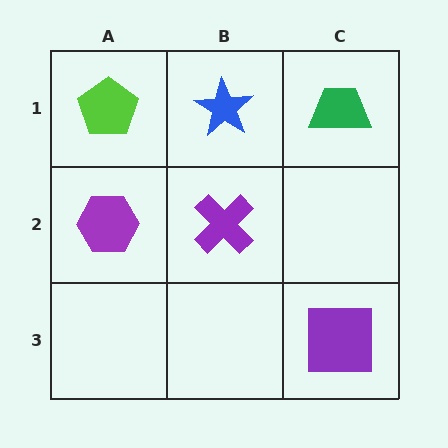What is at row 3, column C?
A purple square.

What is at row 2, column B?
A purple cross.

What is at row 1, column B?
A blue star.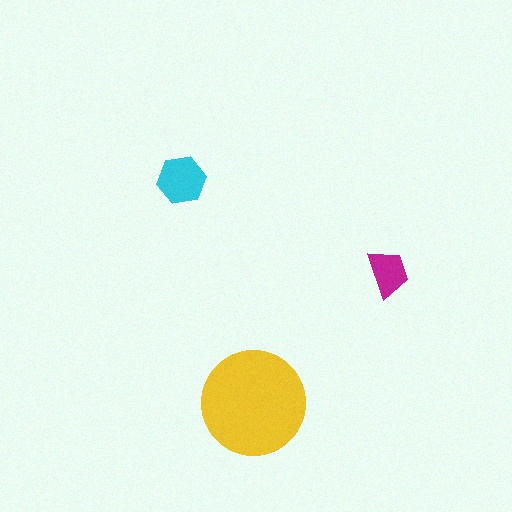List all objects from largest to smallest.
The yellow circle, the cyan hexagon, the magenta trapezoid.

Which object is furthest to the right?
The magenta trapezoid is rightmost.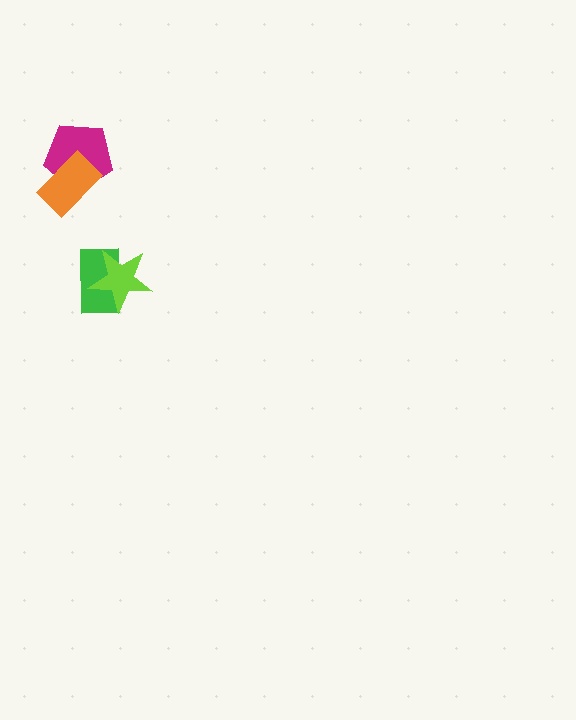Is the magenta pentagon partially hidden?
Yes, it is partially covered by another shape.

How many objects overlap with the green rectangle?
1 object overlaps with the green rectangle.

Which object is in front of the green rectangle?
The lime star is in front of the green rectangle.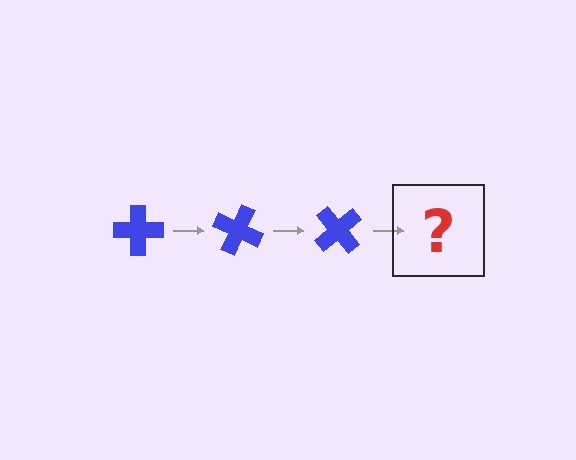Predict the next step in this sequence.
The next step is a blue cross rotated 75 degrees.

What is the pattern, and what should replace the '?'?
The pattern is that the cross rotates 25 degrees each step. The '?' should be a blue cross rotated 75 degrees.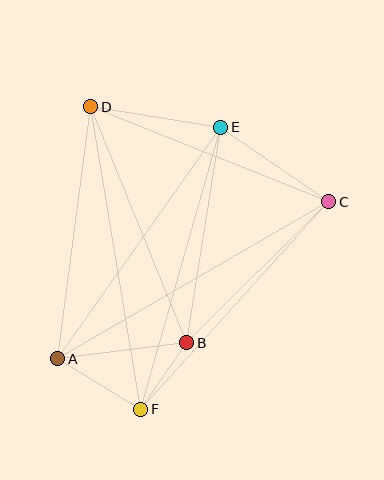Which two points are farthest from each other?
Points A and C are farthest from each other.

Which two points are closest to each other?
Points B and F are closest to each other.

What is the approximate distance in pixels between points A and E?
The distance between A and E is approximately 283 pixels.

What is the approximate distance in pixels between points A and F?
The distance between A and F is approximately 97 pixels.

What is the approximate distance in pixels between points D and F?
The distance between D and F is approximately 307 pixels.